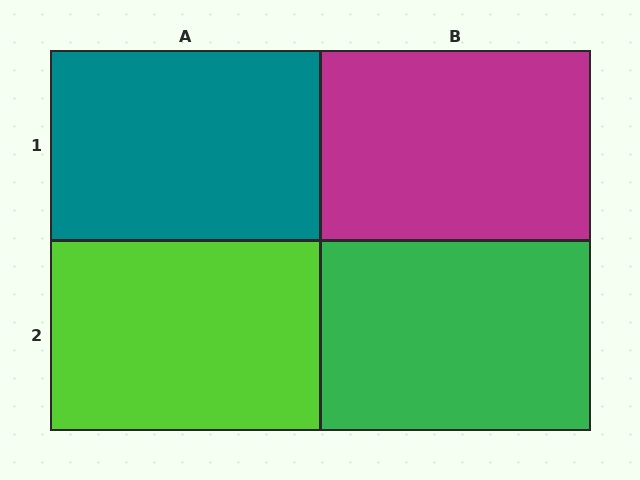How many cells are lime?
1 cell is lime.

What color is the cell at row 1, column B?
Magenta.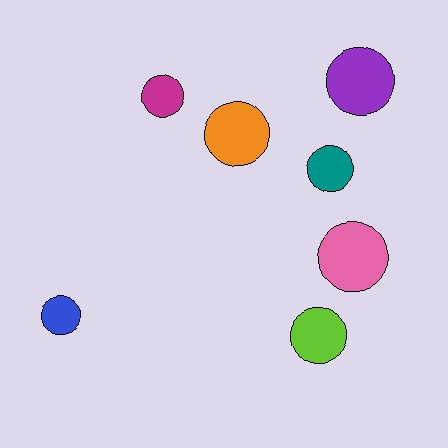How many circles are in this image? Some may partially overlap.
There are 7 circles.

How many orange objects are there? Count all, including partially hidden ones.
There is 1 orange object.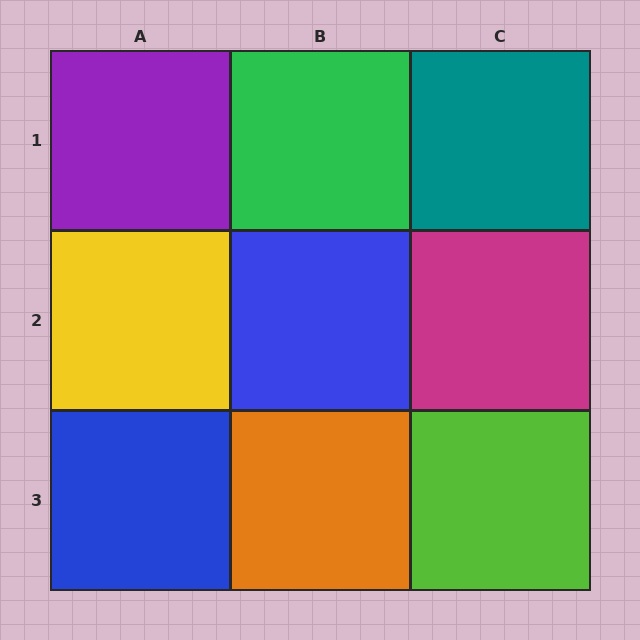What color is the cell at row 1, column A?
Purple.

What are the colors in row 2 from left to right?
Yellow, blue, magenta.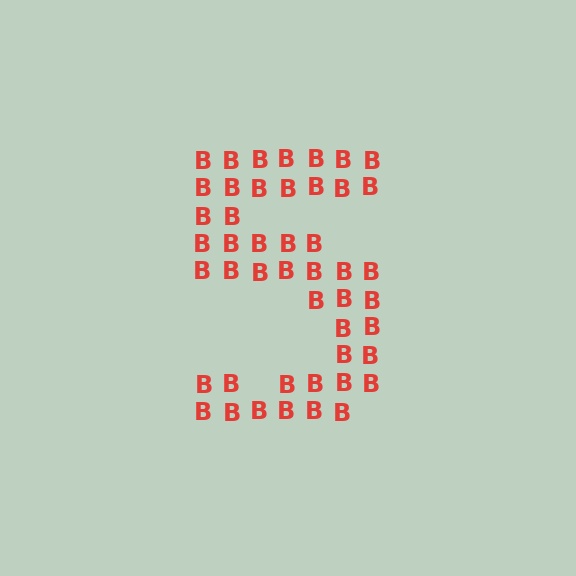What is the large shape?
The large shape is the digit 5.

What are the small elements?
The small elements are letter B's.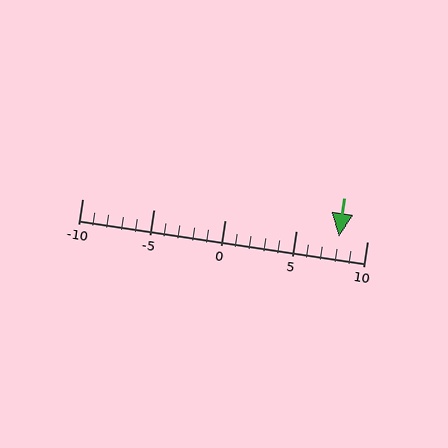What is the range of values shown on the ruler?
The ruler shows values from -10 to 10.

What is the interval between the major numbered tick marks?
The major tick marks are spaced 5 units apart.